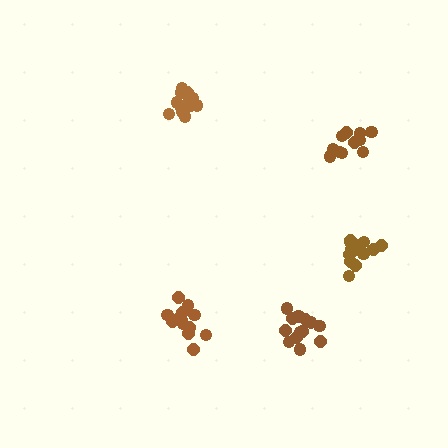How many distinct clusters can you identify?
There are 5 distinct clusters.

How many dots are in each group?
Group 1: 14 dots, Group 2: 11 dots, Group 3: 13 dots, Group 4: 12 dots, Group 5: 17 dots (67 total).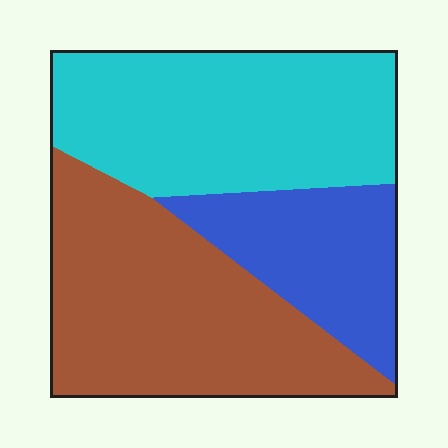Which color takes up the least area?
Blue, at roughly 20%.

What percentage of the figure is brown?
Brown covers about 40% of the figure.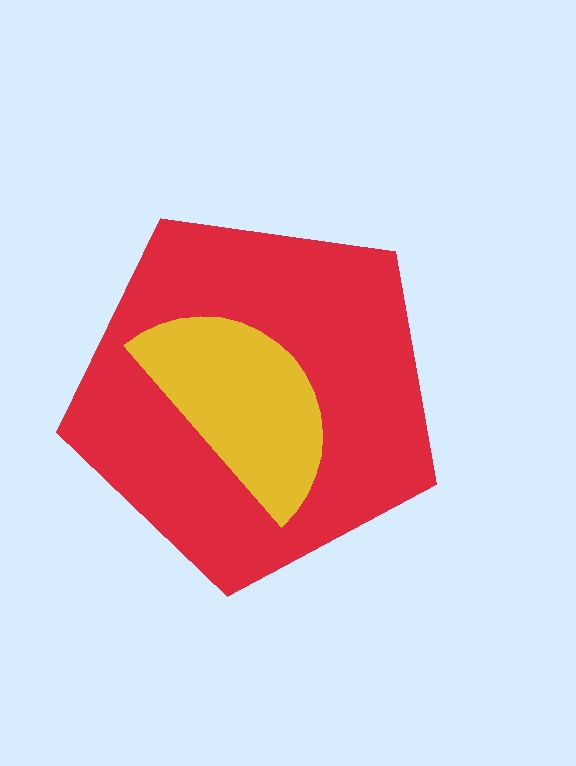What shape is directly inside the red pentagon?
The yellow semicircle.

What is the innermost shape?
The yellow semicircle.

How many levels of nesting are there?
2.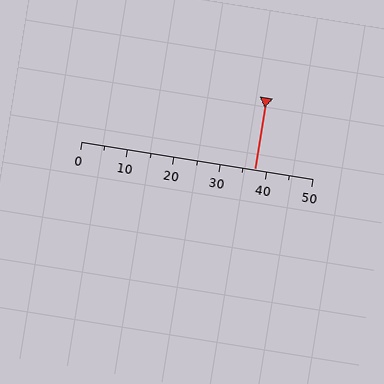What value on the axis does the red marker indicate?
The marker indicates approximately 37.5.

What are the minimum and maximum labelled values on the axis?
The axis runs from 0 to 50.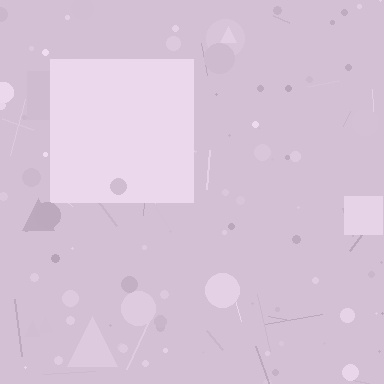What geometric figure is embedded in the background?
A square is embedded in the background.